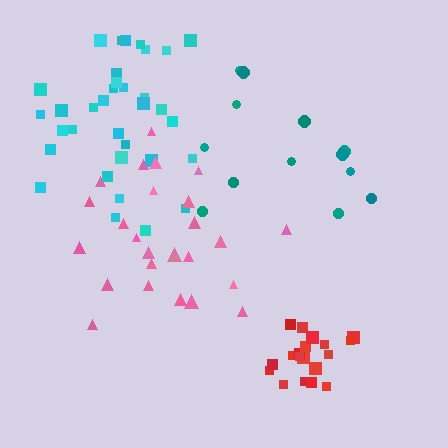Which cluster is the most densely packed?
Red.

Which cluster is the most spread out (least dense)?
Teal.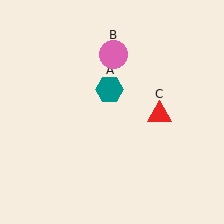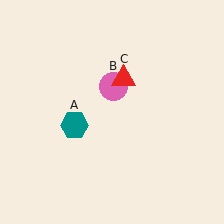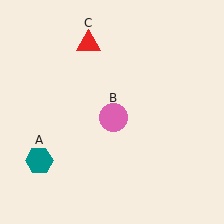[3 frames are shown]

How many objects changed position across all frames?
3 objects changed position: teal hexagon (object A), pink circle (object B), red triangle (object C).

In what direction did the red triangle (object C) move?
The red triangle (object C) moved up and to the left.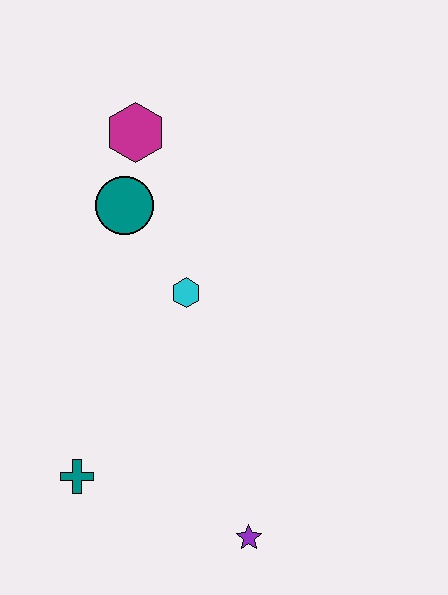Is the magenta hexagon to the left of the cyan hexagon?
Yes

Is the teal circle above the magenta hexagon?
No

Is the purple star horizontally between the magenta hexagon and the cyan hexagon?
No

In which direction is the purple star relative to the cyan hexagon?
The purple star is below the cyan hexagon.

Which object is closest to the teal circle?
The magenta hexagon is closest to the teal circle.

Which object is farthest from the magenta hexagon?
The purple star is farthest from the magenta hexagon.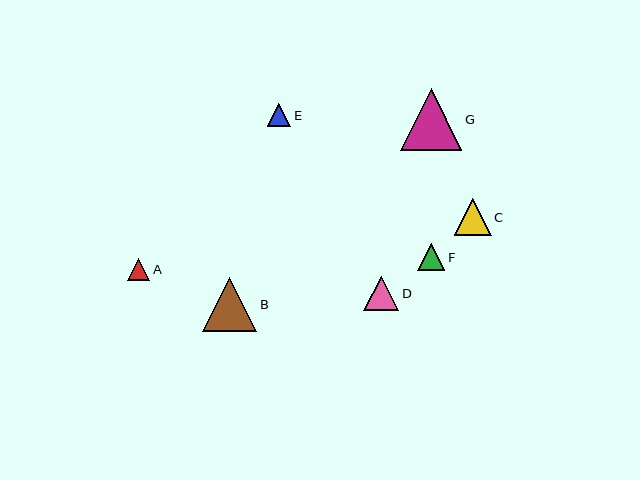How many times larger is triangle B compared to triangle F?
Triangle B is approximately 2.0 times the size of triangle F.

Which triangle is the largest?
Triangle G is the largest with a size of approximately 62 pixels.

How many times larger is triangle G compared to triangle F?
Triangle G is approximately 2.3 times the size of triangle F.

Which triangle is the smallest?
Triangle A is the smallest with a size of approximately 22 pixels.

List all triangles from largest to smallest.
From largest to smallest: G, B, C, D, F, E, A.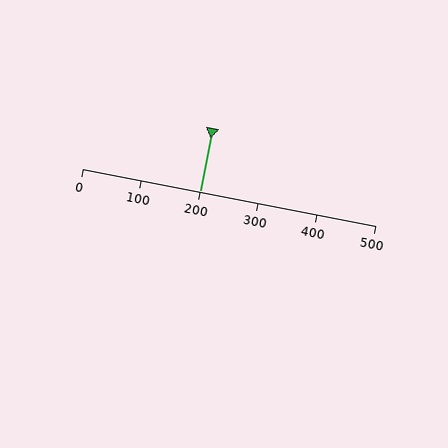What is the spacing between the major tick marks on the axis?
The major ticks are spaced 100 apart.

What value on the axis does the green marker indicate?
The marker indicates approximately 200.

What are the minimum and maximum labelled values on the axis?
The axis runs from 0 to 500.